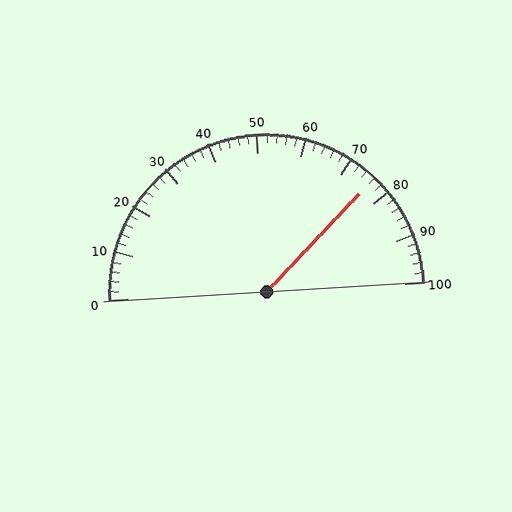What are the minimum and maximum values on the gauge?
The gauge ranges from 0 to 100.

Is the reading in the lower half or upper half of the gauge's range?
The reading is in the upper half of the range (0 to 100).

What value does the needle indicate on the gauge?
The needle indicates approximately 76.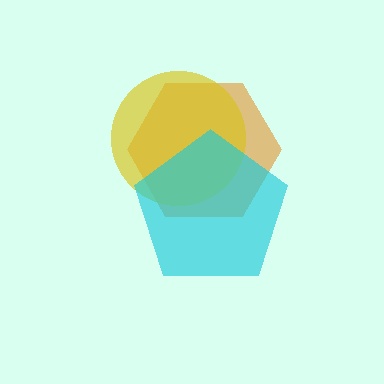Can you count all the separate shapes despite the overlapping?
Yes, there are 3 separate shapes.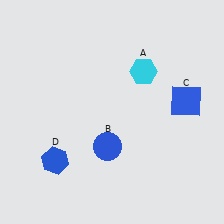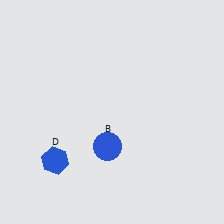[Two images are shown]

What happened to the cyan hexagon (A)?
The cyan hexagon (A) was removed in Image 2. It was in the top-right area of Image 1.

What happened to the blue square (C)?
The blue square (C) was removed in Image 2. It was in the top-right area of Image 1.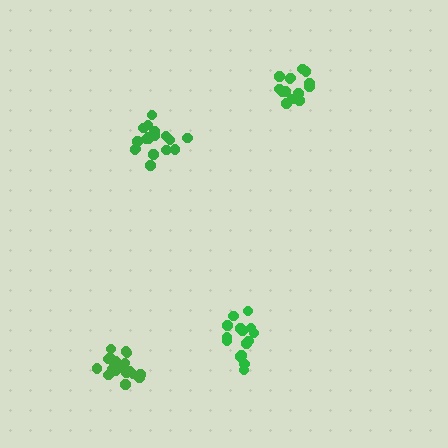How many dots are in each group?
Group 1: 14 dots, Group 2: 18 dots, Group 3: 15 dots, Group 4: 19 dots (66 total).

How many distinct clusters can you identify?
There are 4 distinct clusters.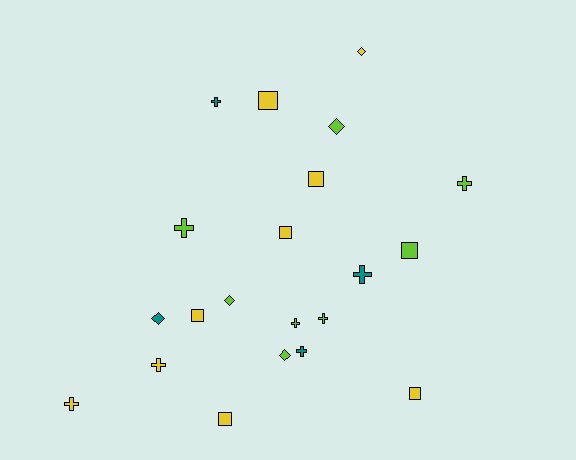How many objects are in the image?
There are 21 objects.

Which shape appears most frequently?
Cross, with 9 objects.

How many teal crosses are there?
There are 3 teal crosses.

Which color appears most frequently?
Yellow, with 9 objects.